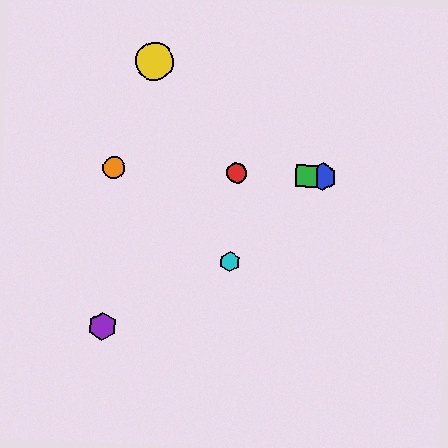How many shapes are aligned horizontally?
4 shapes (the red circle, the blue hexagon, the green square, the orange circle) are aligned horizontally.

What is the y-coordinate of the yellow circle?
The yellow circle is at y≈61.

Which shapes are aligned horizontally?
The red circle, the blue hexagon, the green square, the orange circle are aligned horizontally.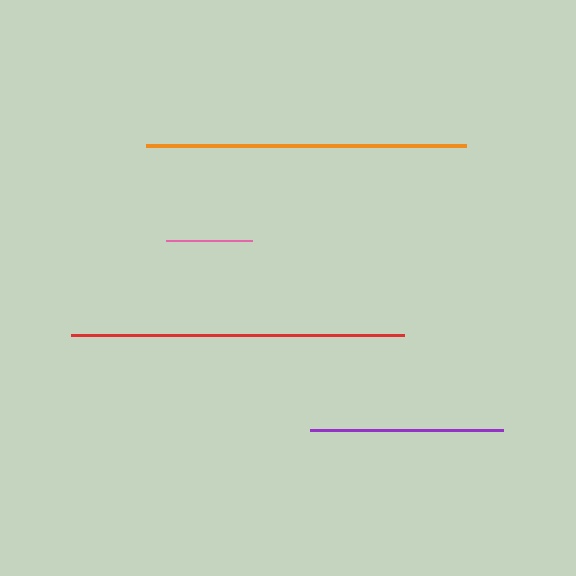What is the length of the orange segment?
The orange segment is approximately 320 pixels long.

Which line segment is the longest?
The red line is the longest at approximately 332 pixels.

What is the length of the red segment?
The red segment is approximately 332 pixels long.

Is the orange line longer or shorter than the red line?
The red line is longer than the orange line.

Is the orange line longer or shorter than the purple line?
The orange line is longer than the purple line.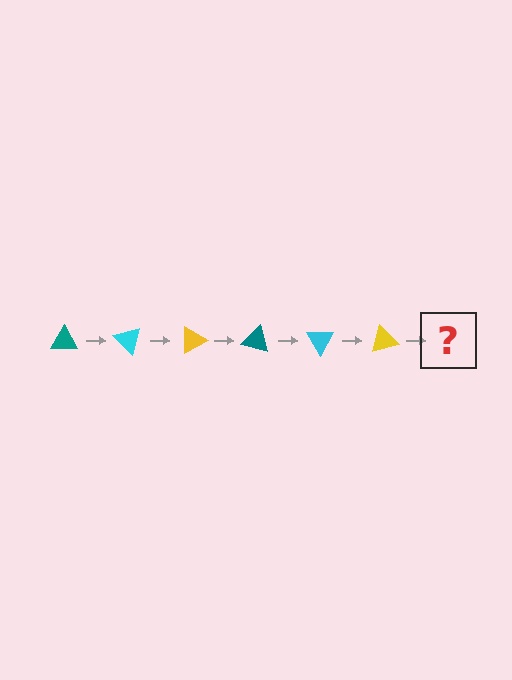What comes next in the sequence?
The next element should be a teal triangle, rotated 270 degrees from the start.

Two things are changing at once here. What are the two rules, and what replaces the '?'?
The two rules are that it rotates 45 degrees each step and the color cycles through teal, cyan, and yellow. The '?' should be a teal triangle, rotated 270 degrees from the start.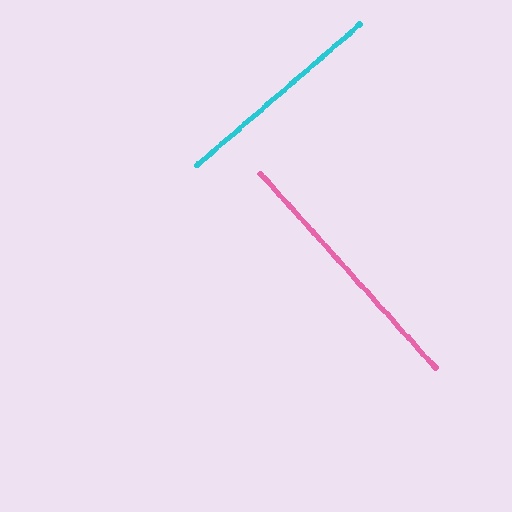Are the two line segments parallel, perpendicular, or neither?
Perpendicular — they meet at approximately 89°.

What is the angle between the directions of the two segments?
Approximately 89 degrees.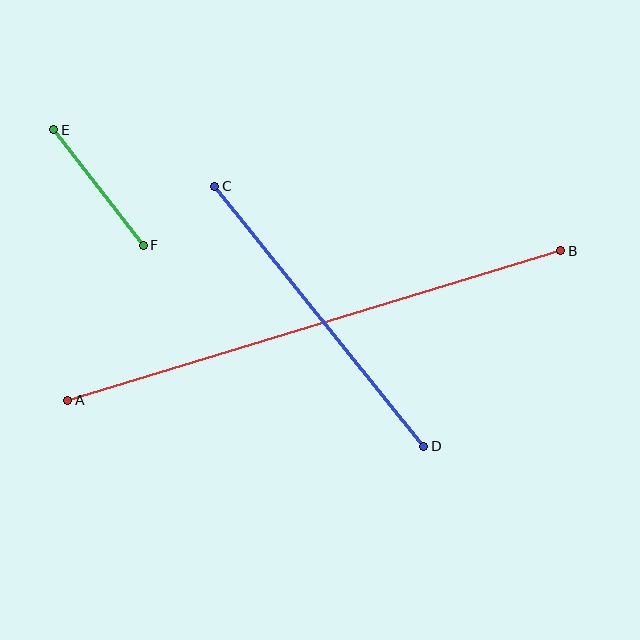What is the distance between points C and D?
The distance is approximately 334 pixels.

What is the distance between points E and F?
The distance is approximately 146 pixels.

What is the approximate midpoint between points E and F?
The midpoint is at approximately (98, 187) pixels.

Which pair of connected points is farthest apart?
Points A and B are farthest apart.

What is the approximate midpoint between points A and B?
The midpoint is at approximately (314, 325) pixels.